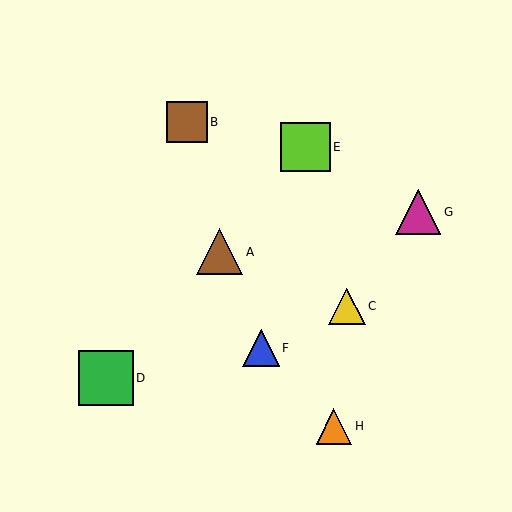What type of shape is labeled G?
Shape G is a magenta triangle.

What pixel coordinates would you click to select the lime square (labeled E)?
Click at (306, 147) to select the lime square E.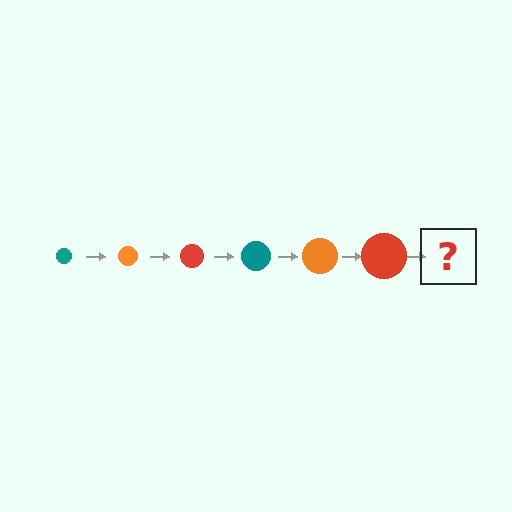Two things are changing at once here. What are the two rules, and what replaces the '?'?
The two rules are that the circle grows larger each step and the color cycles through teal, orange, and red. The '?' should be a teal circle, larger than the previous one.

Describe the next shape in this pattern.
It should be a teal circle, larger than the previous one.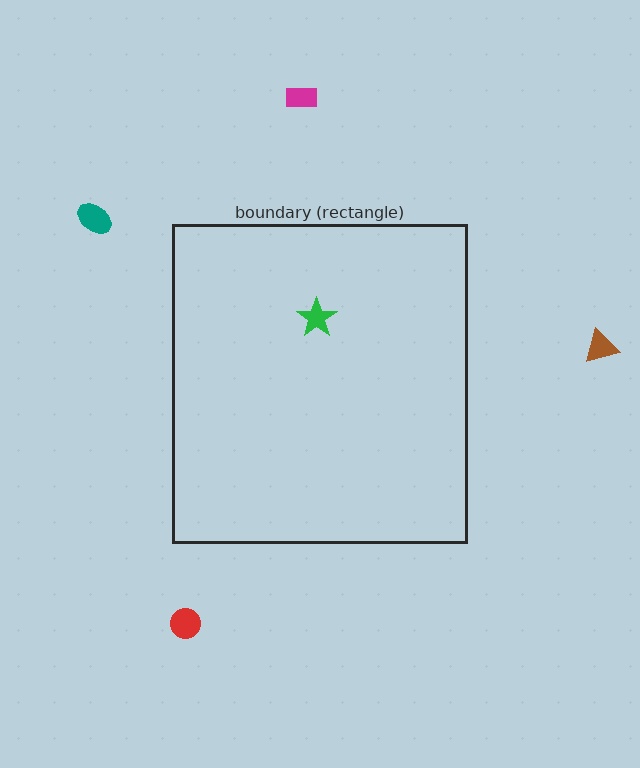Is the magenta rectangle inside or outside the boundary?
Outside.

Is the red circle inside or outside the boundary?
Outside.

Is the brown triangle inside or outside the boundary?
Outside.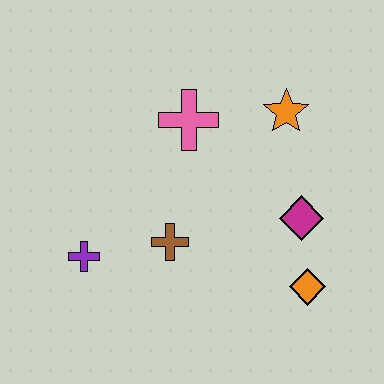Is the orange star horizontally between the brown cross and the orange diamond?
Yes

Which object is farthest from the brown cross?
The orange star is farthest from the brown cross.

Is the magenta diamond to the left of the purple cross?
No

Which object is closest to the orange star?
The pink cross is closest to the orange star.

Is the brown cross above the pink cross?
No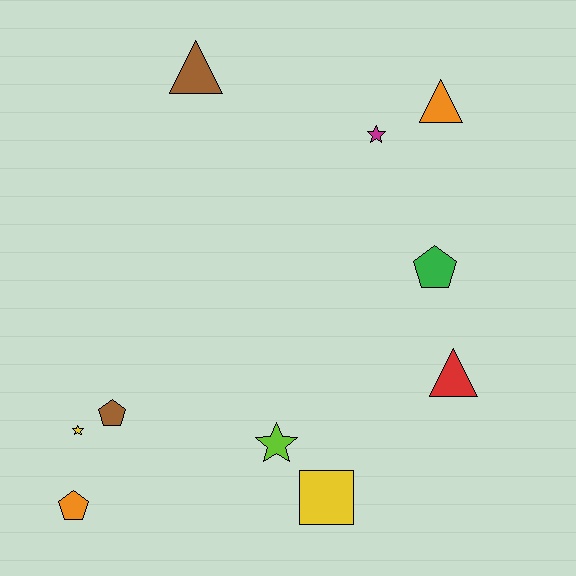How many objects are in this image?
There are 10 objects.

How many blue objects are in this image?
There are no blue objects.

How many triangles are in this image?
There are 3 triangles.